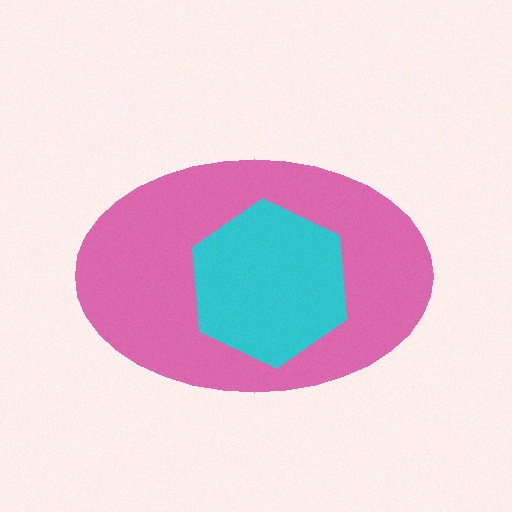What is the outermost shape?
The pink ellipse.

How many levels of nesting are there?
2.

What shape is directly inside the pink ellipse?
The cyan hexagon.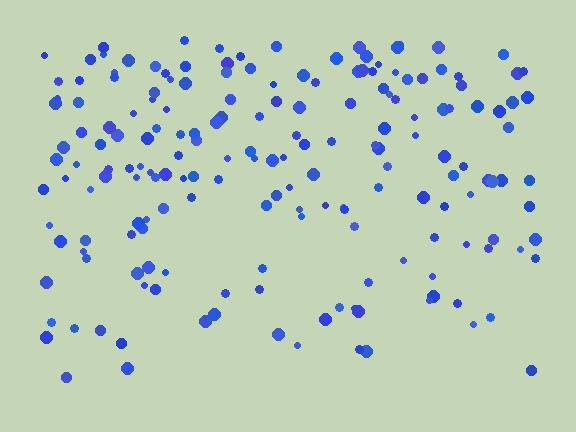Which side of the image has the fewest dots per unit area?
The bottom.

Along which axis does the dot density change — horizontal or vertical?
Vertical.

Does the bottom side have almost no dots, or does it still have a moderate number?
Still a moderate number, just noticeably fewer than the top.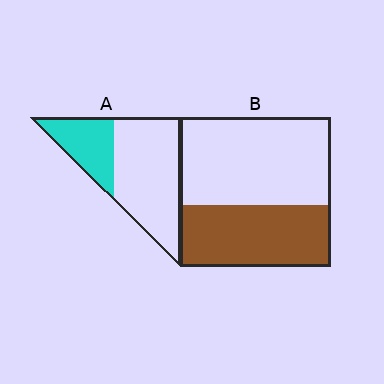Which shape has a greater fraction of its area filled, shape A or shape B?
Shape B.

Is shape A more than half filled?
No.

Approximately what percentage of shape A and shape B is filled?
A is approximately 30% and B is approximately 40%.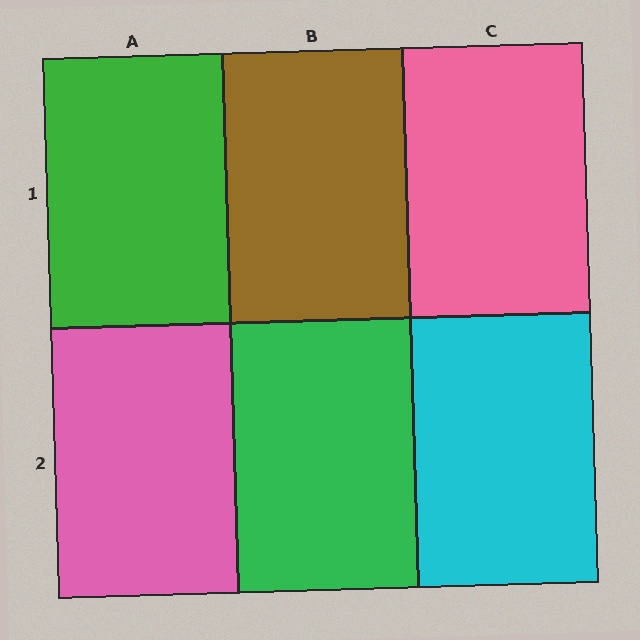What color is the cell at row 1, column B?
Brown.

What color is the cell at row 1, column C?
Pink.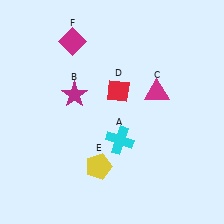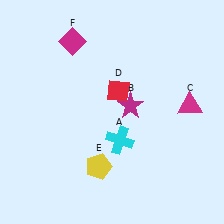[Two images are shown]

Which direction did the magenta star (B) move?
The magenta star (B) moved right.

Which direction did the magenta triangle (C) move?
The magenta triangle (C) moved right.